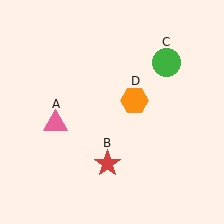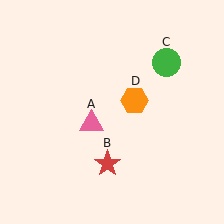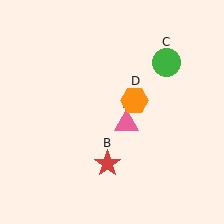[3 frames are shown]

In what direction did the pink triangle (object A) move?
The pink triangle (object A) moved right.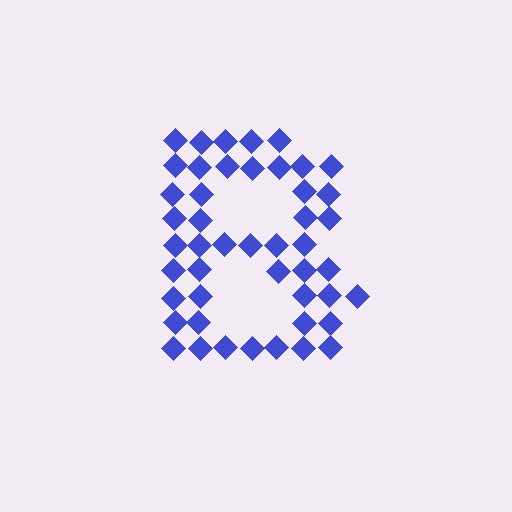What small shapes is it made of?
It is made of small diamonds.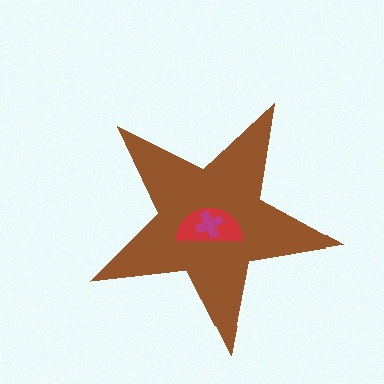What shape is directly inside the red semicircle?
The magenta cross.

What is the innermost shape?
The magenta cross.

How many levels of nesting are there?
3.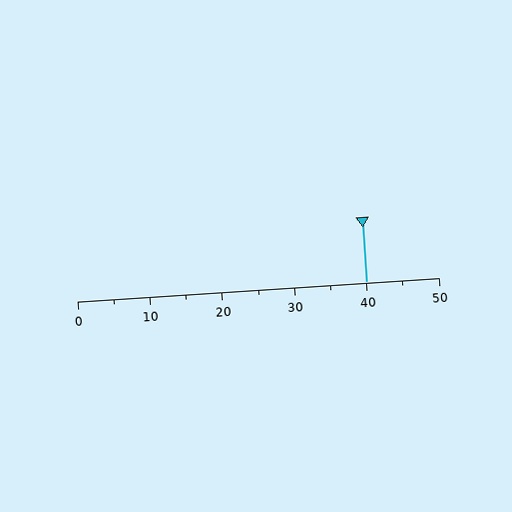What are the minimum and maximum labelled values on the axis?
The axis runs from 0 to 50.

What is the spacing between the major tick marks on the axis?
The major ticks are spaced 10 apart.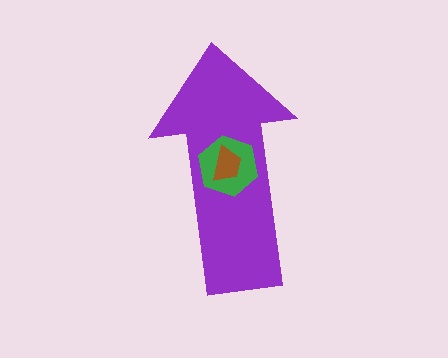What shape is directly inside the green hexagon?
The brown trapezoid.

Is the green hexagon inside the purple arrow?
Yes.